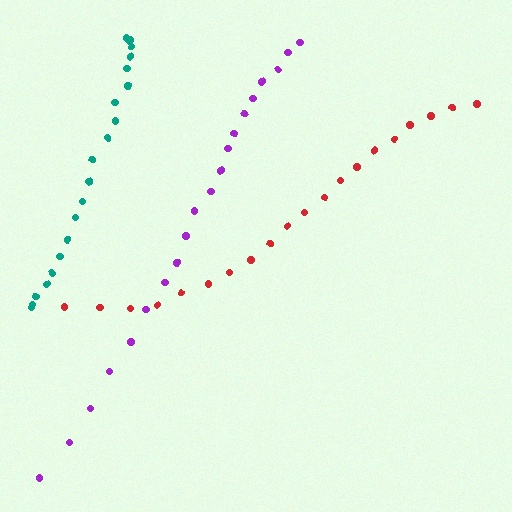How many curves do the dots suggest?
There are 3 distinct paths.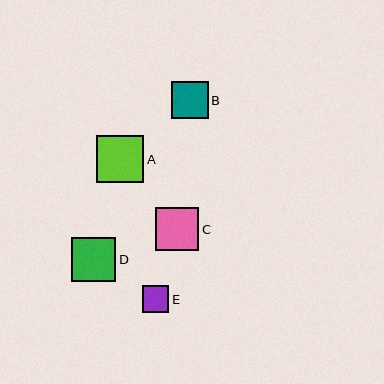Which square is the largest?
Square A is the largest with a size of approximately 47 pixels.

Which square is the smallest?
Square E is the smallest with a size of approximately 26 pixels.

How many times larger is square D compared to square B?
Square D is approximately 1.2 times the size of square B.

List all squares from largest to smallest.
From largest to smallest: A, D, C, B, E.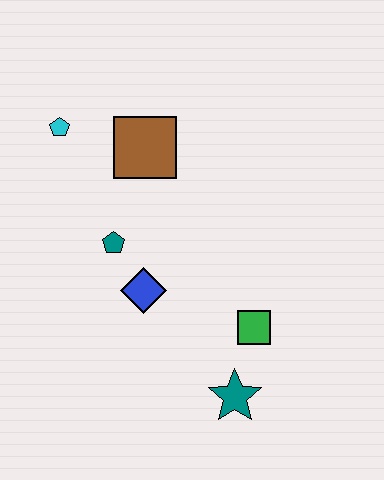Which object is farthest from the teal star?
The cyan pentagon is farthest from the teal star.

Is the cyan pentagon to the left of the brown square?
Yes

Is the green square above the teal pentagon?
No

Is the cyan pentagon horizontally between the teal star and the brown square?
No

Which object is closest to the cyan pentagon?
The brown square is closest to the cyan pentagon.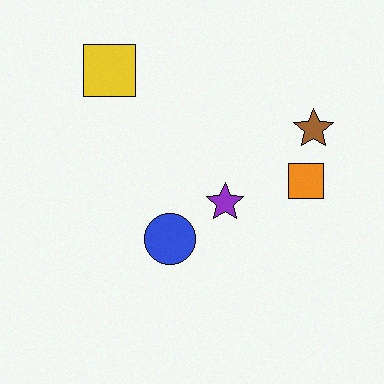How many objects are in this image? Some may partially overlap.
There are 5 objects.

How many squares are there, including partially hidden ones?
There are 2 squares.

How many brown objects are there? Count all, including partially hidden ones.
There is 1 brown object.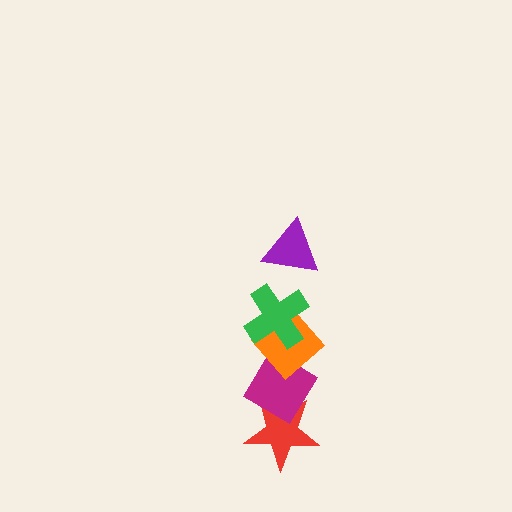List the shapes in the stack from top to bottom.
From top to bottom: the purple triangle, the green cross, the orange diamond, the magenta diamond, the red star.